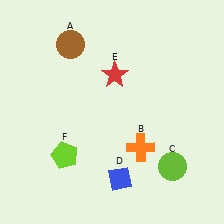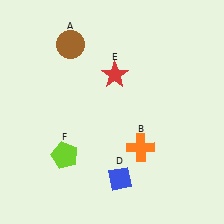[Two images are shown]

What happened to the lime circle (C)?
The lime circle (C) was removed in Image 2. It was in the bottom-right area of Image 1.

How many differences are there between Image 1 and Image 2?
There is 1 difference between the two images.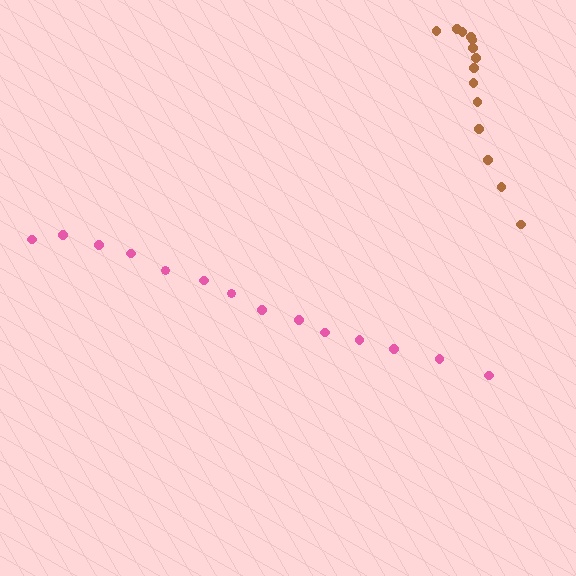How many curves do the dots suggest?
There are 2 distinct paths.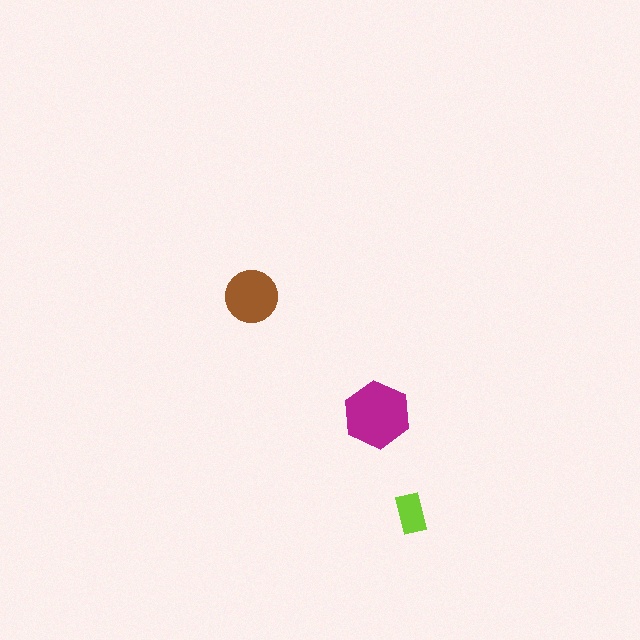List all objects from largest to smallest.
The magenta hexagon, the brown circle, the lime rectangle.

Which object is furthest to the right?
The lime rectangle is rightmost.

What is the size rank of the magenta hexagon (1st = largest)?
1st.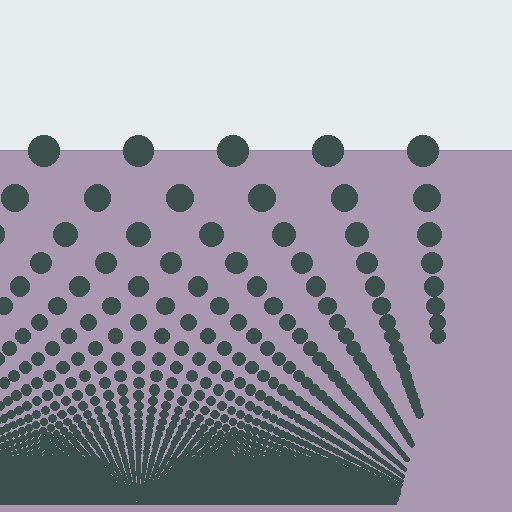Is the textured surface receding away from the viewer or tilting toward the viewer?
The surface appears to tilt toward the viewer. Texture elements get larger and sparser toward the top.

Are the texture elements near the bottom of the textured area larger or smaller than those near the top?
Smaller. The gradient is inverted — elements near the bottom are smaller and denser.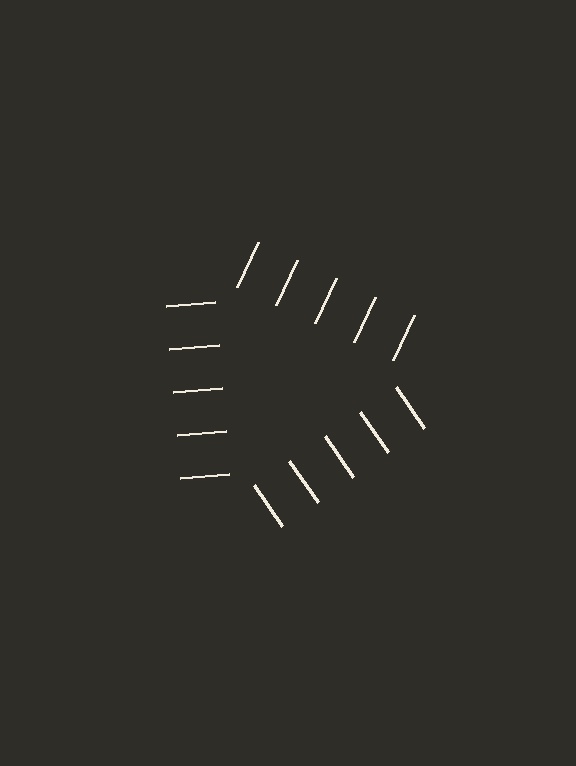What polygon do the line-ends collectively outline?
An illusory triangle — the line segments terminate on its edges but no continuous stroke is drawn.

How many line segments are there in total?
15 — 5 along each of the 3 edges.